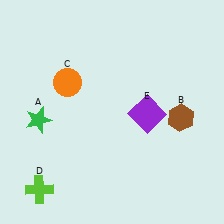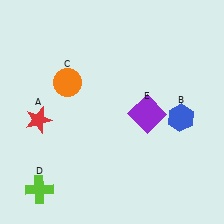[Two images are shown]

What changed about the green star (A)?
In Image 1, A is green. In Image 2, it changed to red.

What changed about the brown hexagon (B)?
In Image 1, B is brown. In Image 2, it changed to blue.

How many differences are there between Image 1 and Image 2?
There are 2 differences between the two images.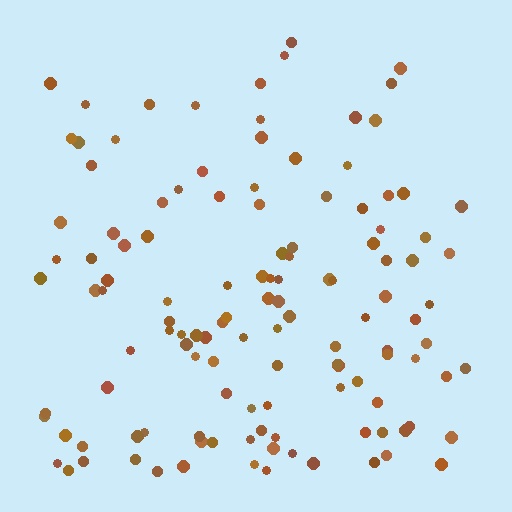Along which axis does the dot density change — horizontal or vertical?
Vertical.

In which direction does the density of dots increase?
From top to bottom, with the bottom side densest.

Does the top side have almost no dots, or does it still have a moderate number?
Still a moderate number, just noticeably fewer than the bottom.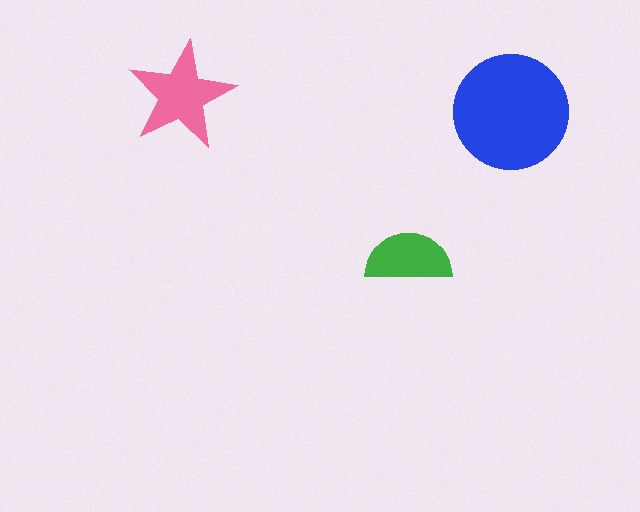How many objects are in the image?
There are 3 objects in the image.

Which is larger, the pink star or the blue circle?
The blue circle.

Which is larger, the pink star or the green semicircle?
The pink star.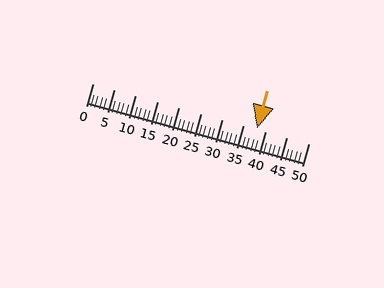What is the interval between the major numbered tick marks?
The major tick marks are spaced 5 units apart.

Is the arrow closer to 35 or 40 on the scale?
The arrow is closer to 40.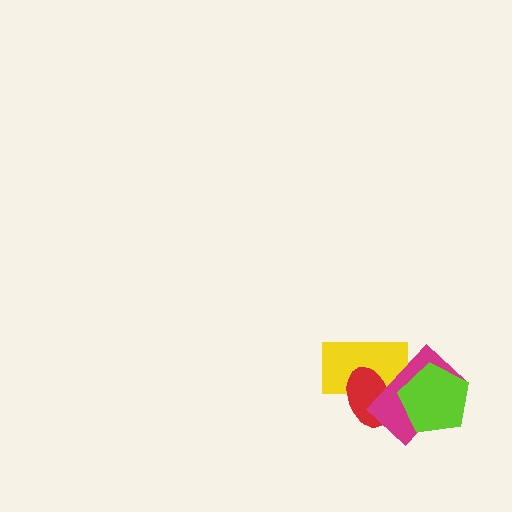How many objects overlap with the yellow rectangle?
2 objects overlap with the yellow rectangle.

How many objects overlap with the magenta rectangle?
3 objects overlap with the magenta rectangle.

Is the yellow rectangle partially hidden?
Yes, it is partially covered by another shape.